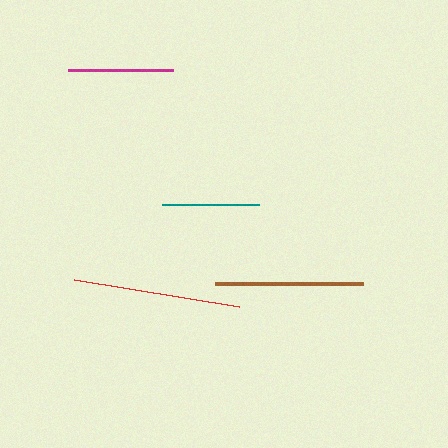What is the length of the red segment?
The red segment is approximately 167 pixels long.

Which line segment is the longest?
The red line is the longest at approximately 167 pixels.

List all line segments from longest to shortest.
From longest to shortest: red, brown, magenta, teal.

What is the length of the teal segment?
The teal segment is approximately 97 pixels long.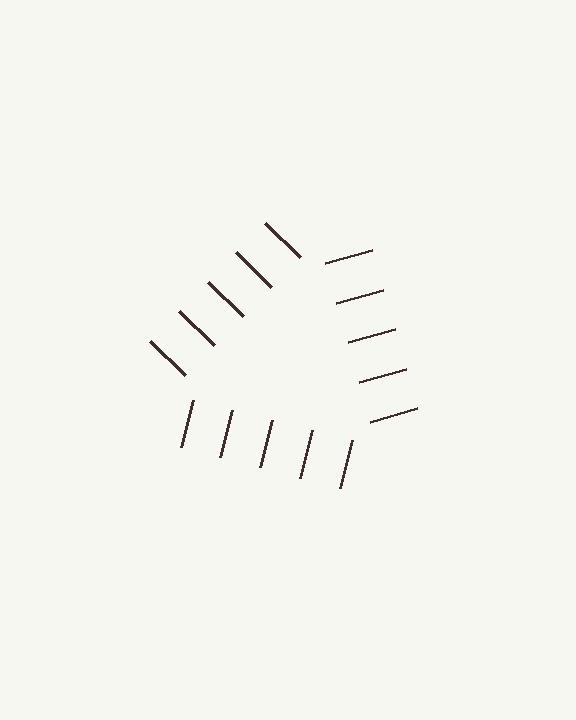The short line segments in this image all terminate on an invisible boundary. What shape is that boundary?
An illusory triangle — the line segments terminate on its edges but no continuous stroke is drawn.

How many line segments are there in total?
15 — 5 along each of the 3 edges.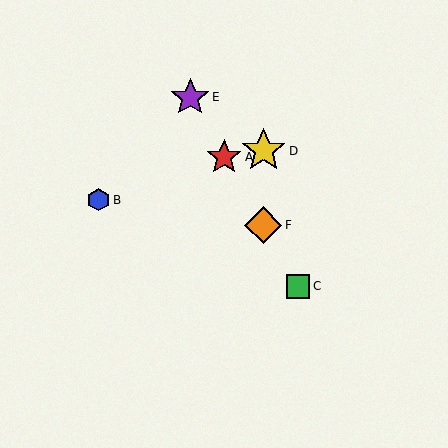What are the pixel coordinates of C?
Object C is at (298, 286).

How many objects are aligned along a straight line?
4 objects (A, C, E, F) are aligned along a straight line.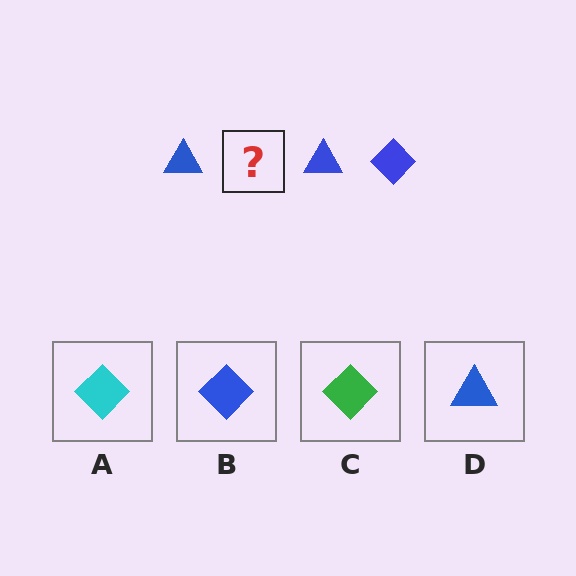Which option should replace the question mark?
Option B.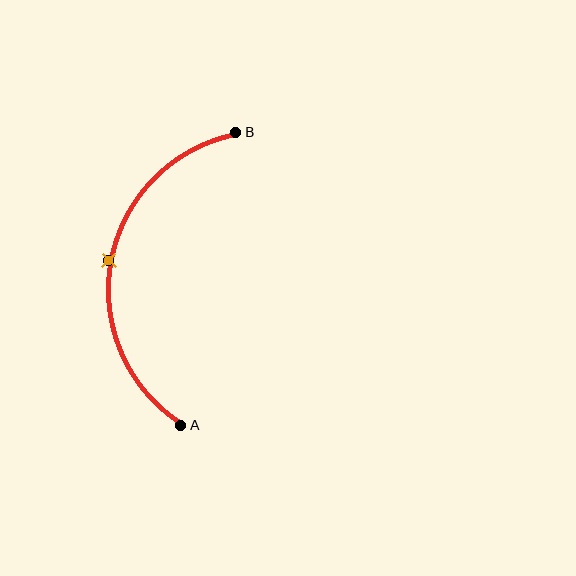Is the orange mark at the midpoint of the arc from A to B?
Yes. The orange mark lies on the arc at equal arc-length from both A and B — it is the arc midpoint.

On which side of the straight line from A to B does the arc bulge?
The arc bulges to the left of the straight line connecting A and B.